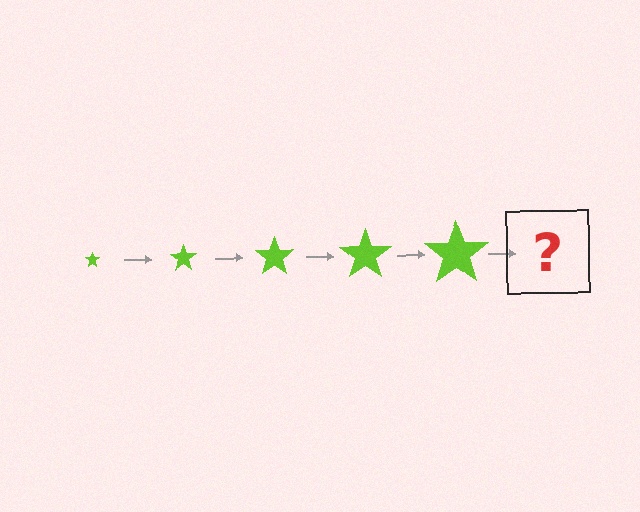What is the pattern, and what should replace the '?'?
The pattern is that the star gets progressively larger each step. The '?' should be a lime star, larger than the previous one.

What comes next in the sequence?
The next element should be a lime star, larger than the previous one.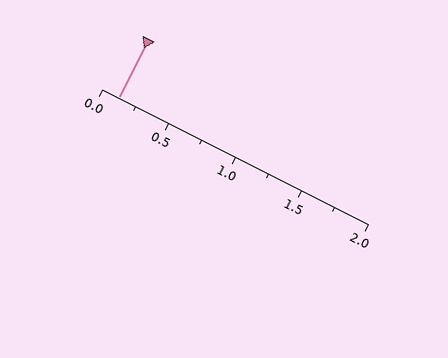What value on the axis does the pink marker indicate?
The marker indicates approximately 0.12.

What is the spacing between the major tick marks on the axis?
The major ticks are spaced 0.5 apart.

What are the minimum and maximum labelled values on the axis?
The axis runs from 0.0 to 2.0.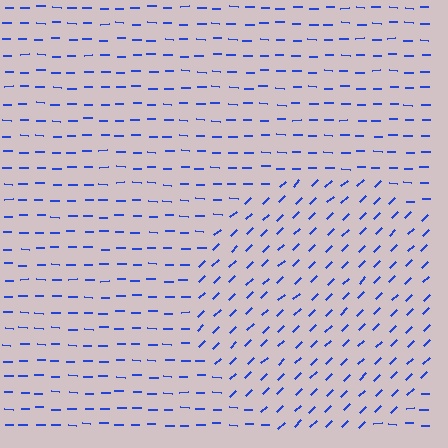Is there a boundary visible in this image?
Yes, there is a texture boundary formed by a change in line orientation.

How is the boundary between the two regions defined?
The boundary is defined purely by a change in line orientation (approximately 45 degrees difference). All lines are the same color and thickness.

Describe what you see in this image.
The image is filled with small blue line segments. A circle region in the image has lines oriented differently from the surrounding lines, creating a visible texture boundary.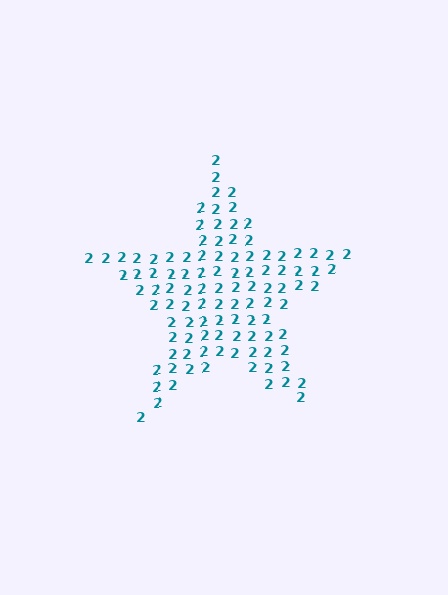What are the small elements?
The small elements are digit 2's.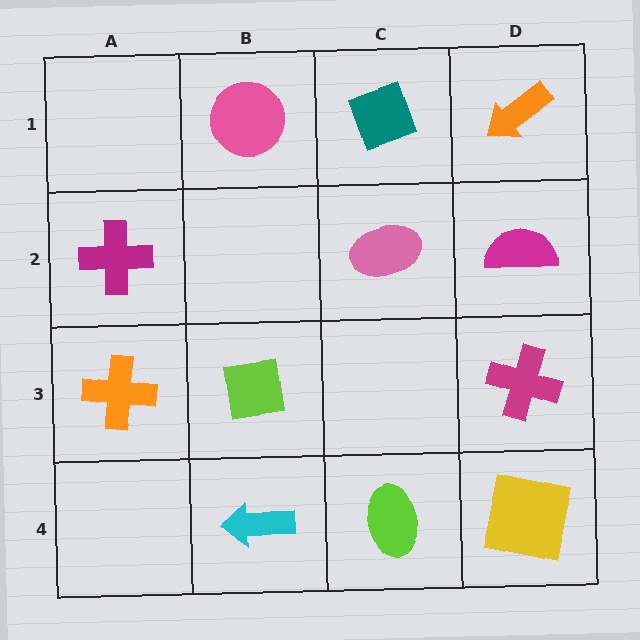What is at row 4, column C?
A lime ellipse.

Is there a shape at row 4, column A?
No, that cell is empty.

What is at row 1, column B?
A pink circle.